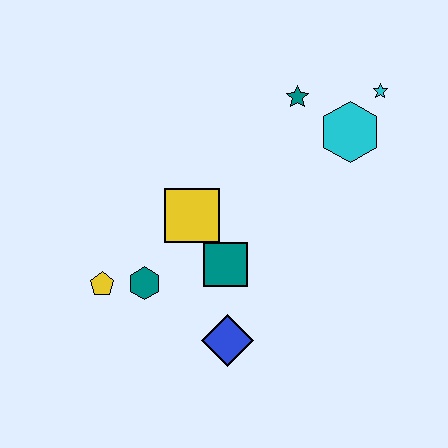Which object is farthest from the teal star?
The yellow pentagon is farthest from the teal star.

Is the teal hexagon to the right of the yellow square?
No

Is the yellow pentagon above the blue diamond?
Yes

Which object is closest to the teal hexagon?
The yellow pentagon is closest to the teal hexagon.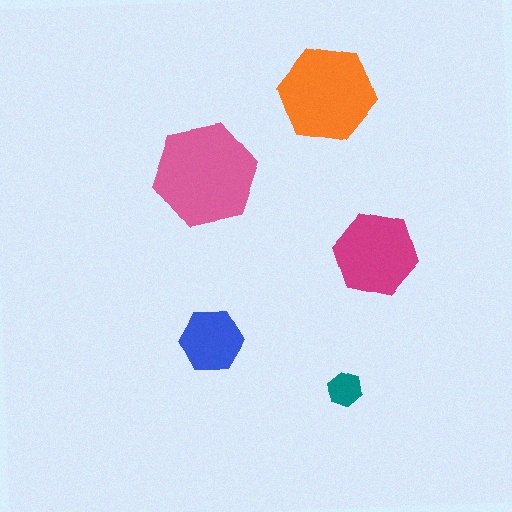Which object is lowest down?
The teal hexagon is bottommost.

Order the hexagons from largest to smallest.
the pink one, the orange one, the magenta one, the blue one, the teal one.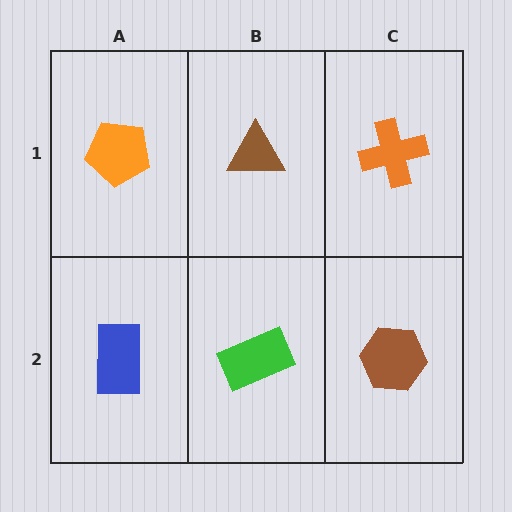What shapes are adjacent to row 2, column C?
An orange cross (row 1, column C), a green rectangle (row 2, column B).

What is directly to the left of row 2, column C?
A green rectangle.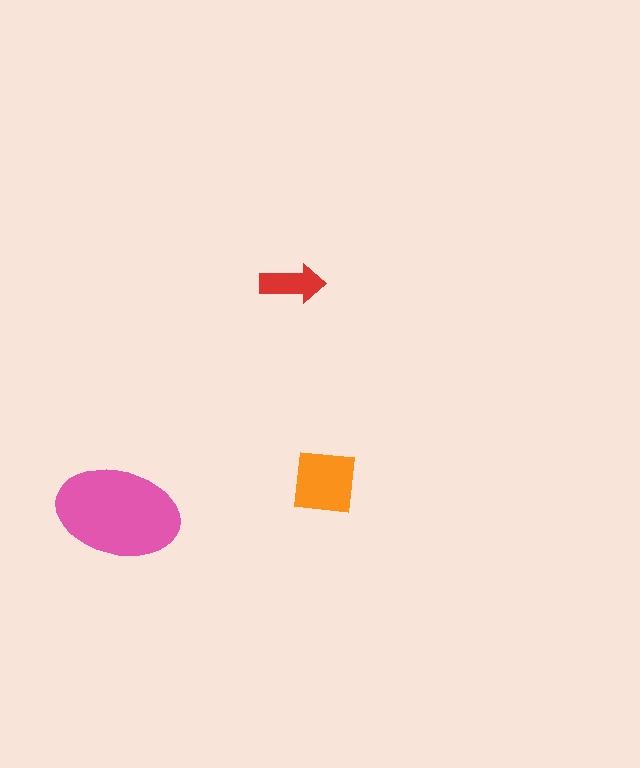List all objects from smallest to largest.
The red arrow, the orange square, the pink ellipse.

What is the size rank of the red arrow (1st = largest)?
3rd.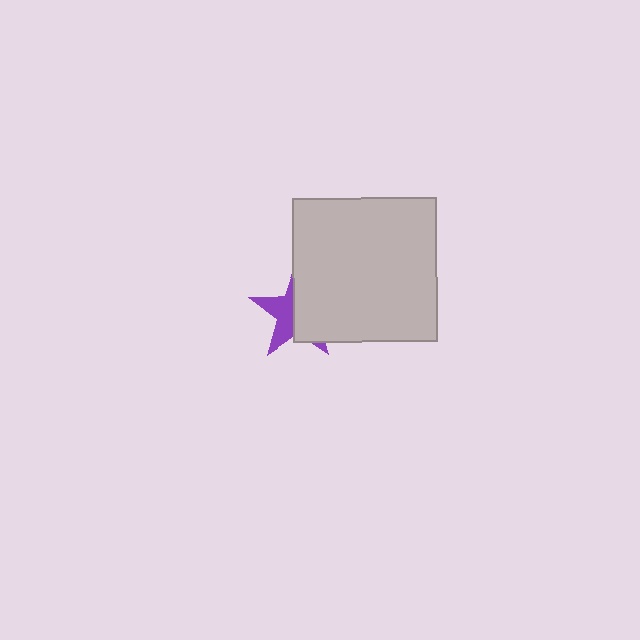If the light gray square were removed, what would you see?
You would see the complete purple star.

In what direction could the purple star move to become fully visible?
The purple star could move left. That would shift it out from behind the light gray square entirely.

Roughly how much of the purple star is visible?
A small part of it is visible (roughly 43%).